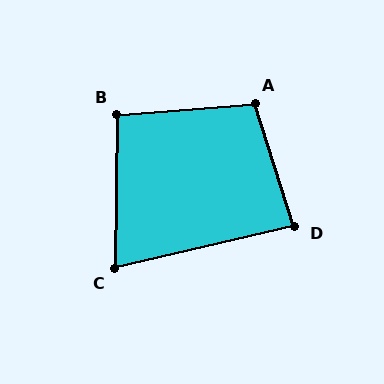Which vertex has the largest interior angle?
A, at approximately 104 degrees.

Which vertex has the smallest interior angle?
C, at approximately 76 degrees.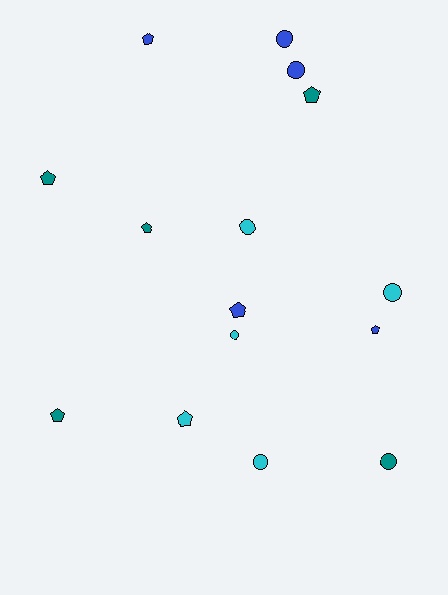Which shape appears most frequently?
Pentagon, with 8 objects.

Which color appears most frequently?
Blue, with 5 objects.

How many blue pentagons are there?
There are 3 blue pentagons.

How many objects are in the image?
There are 15 objects.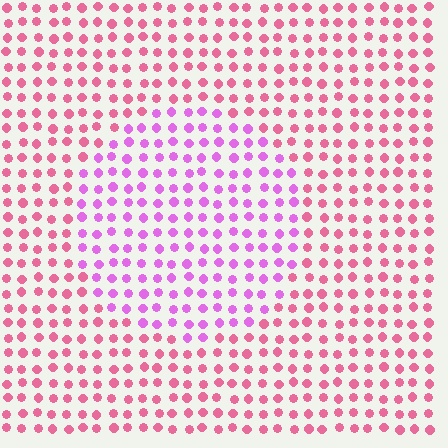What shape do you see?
I see a circle.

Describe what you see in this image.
The image is filled with small pink elements in a uniform arrangement. A circle-shaped region is visible where the elements are tinted to a slightly different hue, forming a subtle color boundary.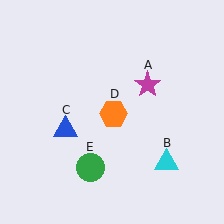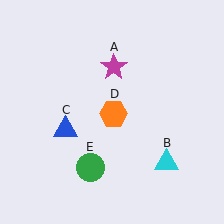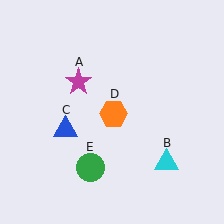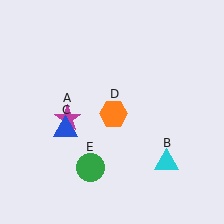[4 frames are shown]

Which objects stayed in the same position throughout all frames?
Cyan triangle (object B) and blue triangle (object C) and orange hexagon (object D) and green circle (object E) remained stationary.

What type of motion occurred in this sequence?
The magenta star (object A) rotated counterclockwise around the center of the scene.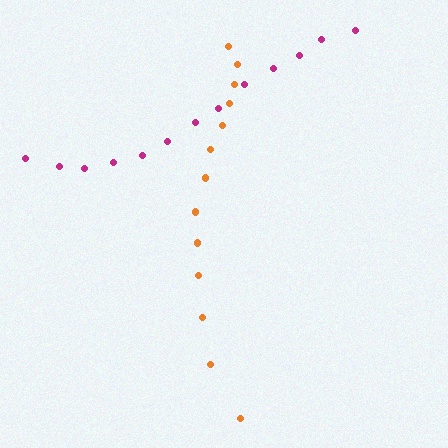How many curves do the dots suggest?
There are 2 distinct paths.